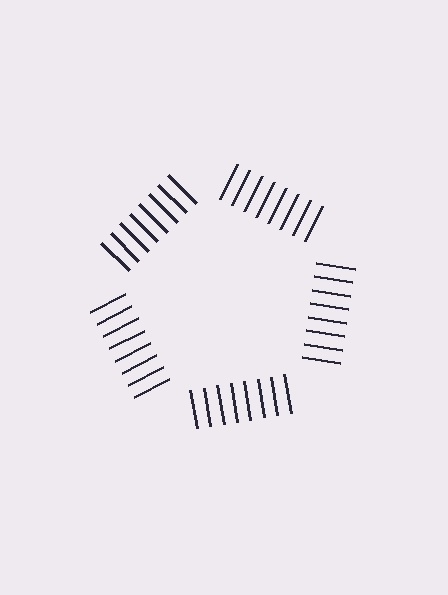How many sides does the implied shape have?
5 sides — the line-ends trace a pentagon.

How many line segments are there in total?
40 — 8 along each of the 5 edges.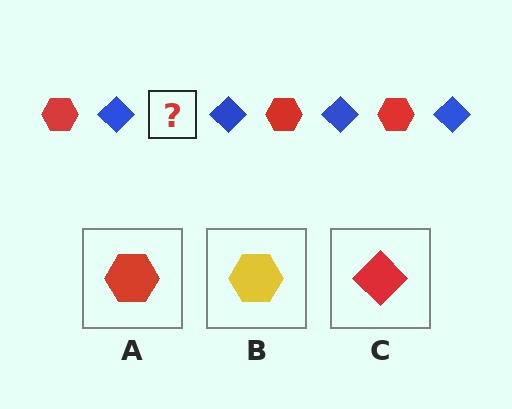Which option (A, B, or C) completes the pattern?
A.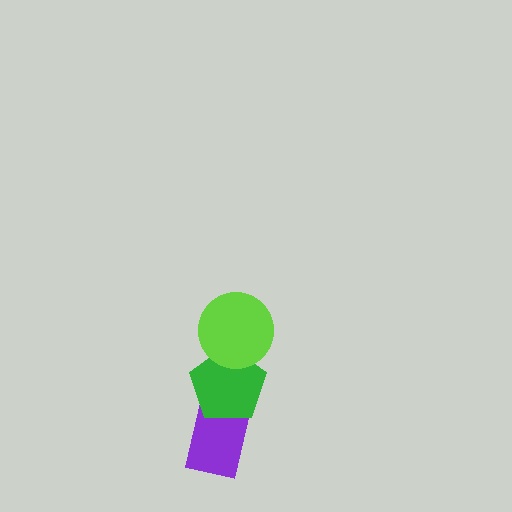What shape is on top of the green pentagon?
The lime circle is on top of the green pentagon.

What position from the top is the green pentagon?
The green pentagon is 2nd from the top.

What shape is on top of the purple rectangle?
The green pentagon is on top of the purple rectangle.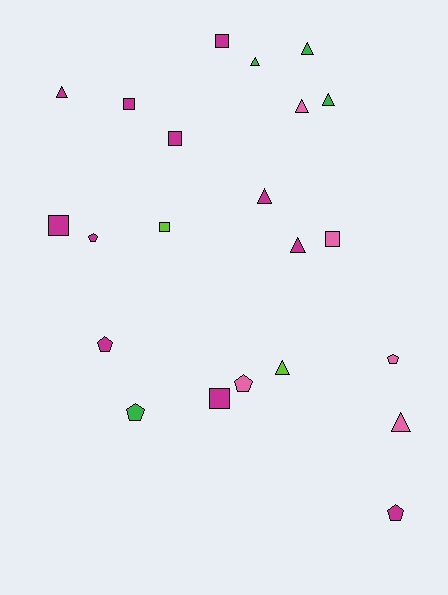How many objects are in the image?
There are 22 objects.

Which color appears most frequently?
Magenta, with 11 objects.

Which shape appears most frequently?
Triangle, with 9 objects.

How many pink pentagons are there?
There are 2 pink pentagons.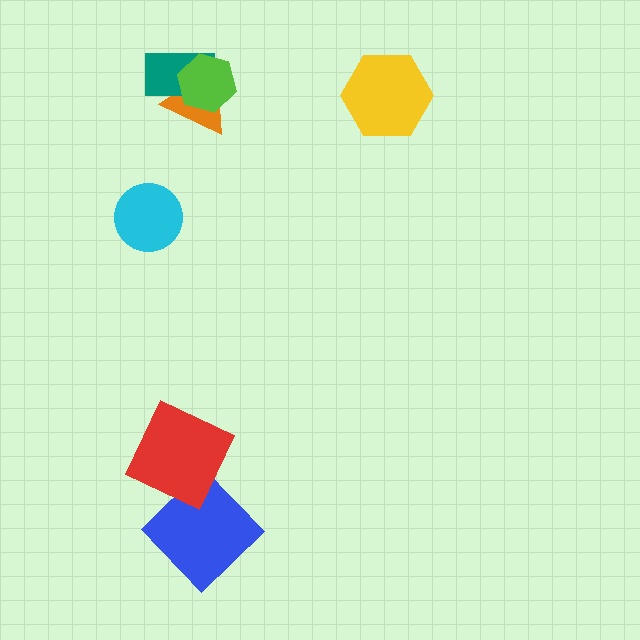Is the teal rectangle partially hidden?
Yes, it is partially covered by another shape.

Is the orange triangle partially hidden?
Yes, it is partially covered by another shape.